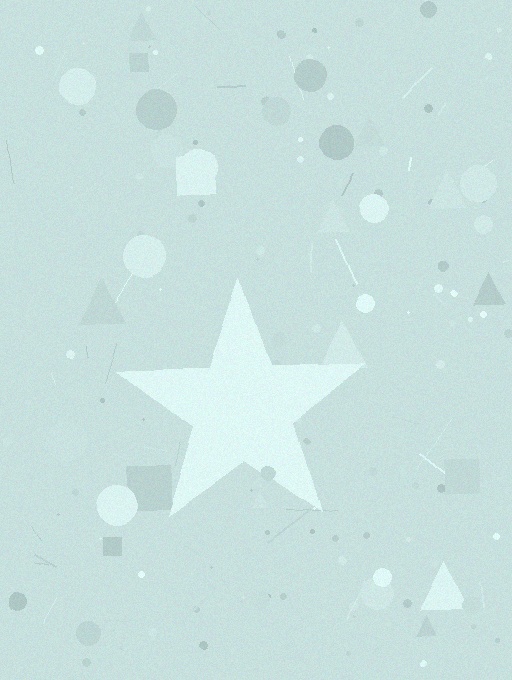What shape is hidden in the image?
A star is hidden in the image.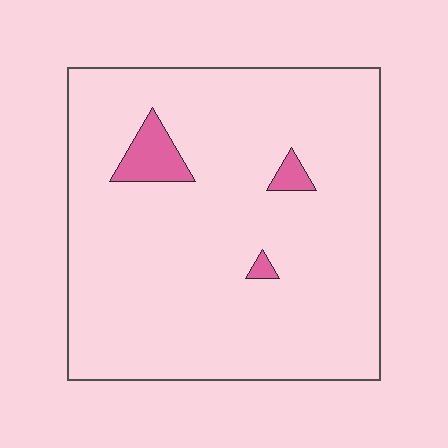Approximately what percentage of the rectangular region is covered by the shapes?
Approximately 5%.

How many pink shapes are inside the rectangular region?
3.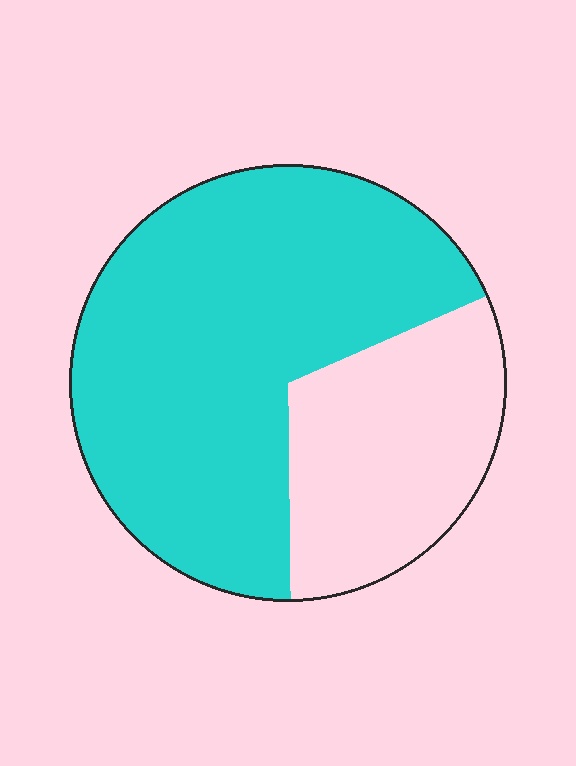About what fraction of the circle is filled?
About two thirds (2/3).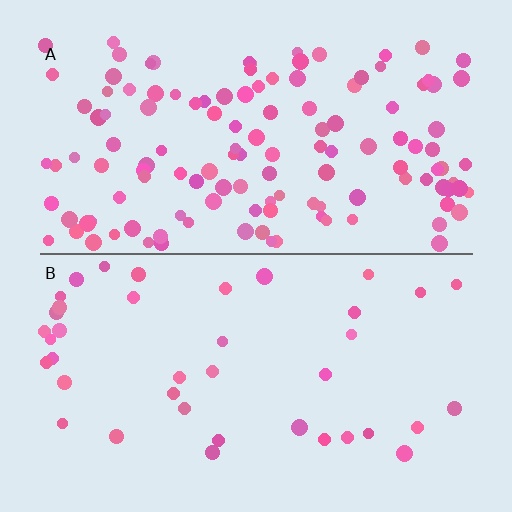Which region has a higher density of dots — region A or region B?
A (the top).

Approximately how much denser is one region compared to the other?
Approximately 3.3× — region A over region B.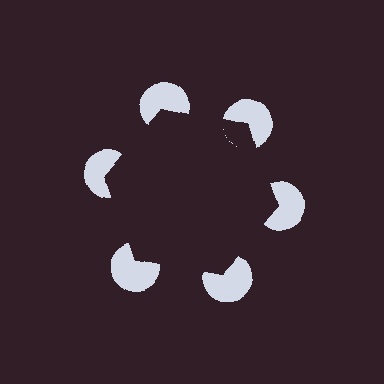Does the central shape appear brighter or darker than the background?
It typically appears slightly darker than the background, even though no actual brightness change is drawn.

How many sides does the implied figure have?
6 sides.